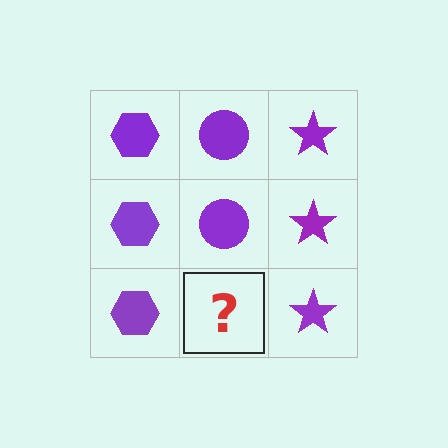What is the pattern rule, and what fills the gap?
The rule is that each column has a consistent shape. The gap should be filled with a purple circle.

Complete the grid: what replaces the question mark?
The question mark should be replaced with a purple circle.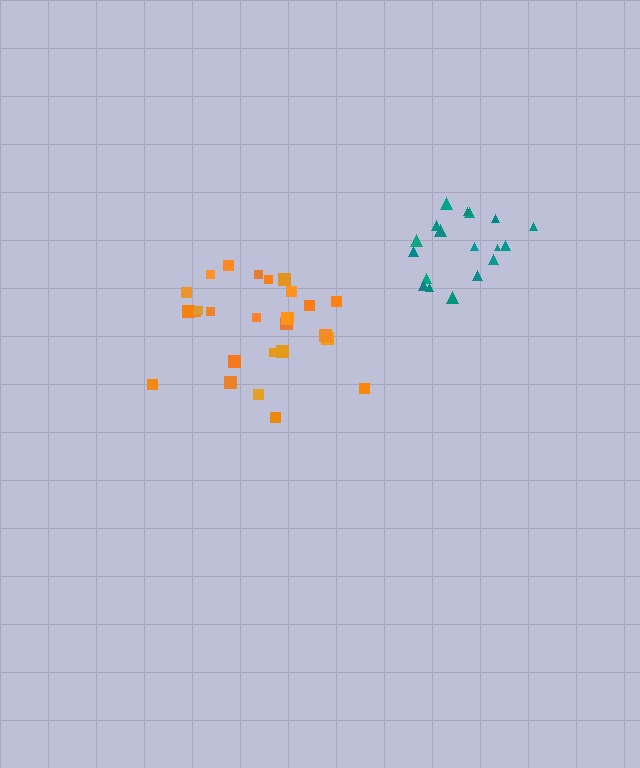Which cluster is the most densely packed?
Orange.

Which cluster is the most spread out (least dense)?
Teal.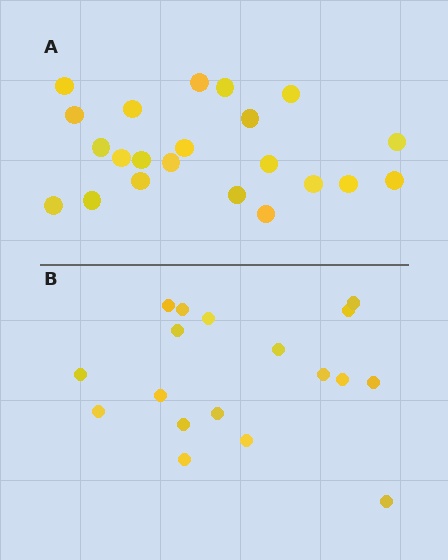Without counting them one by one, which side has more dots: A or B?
Region A (the top region) has more dots.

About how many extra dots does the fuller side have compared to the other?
Region A has about 4 more dots than region B.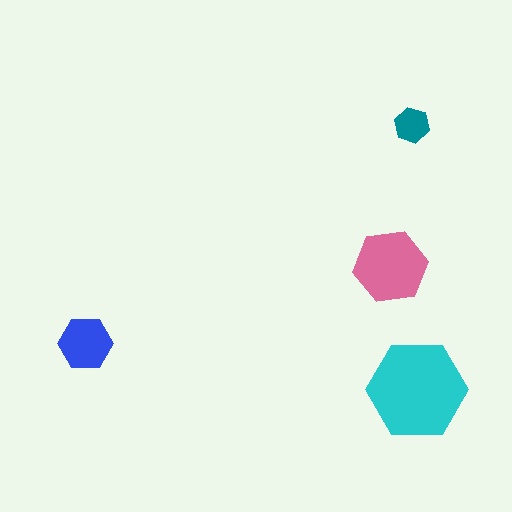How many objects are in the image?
There are 4 objects in the image.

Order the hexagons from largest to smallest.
the cyan one, the pink one, the blue one, the teal one.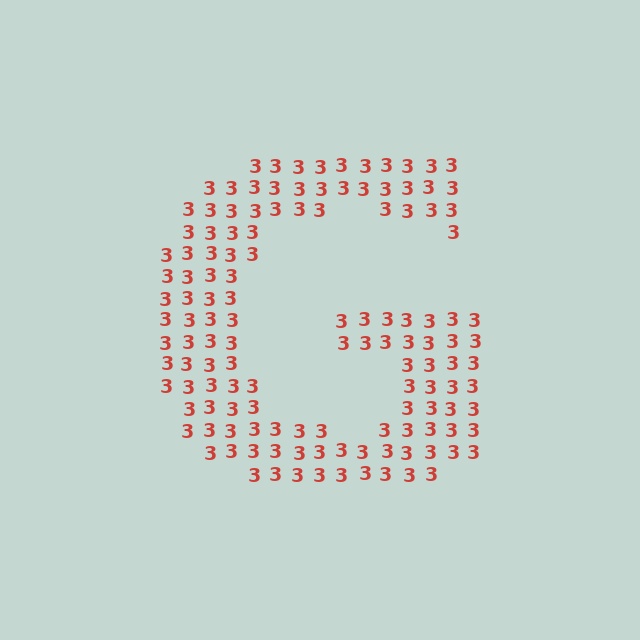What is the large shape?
The large shape is the letter G.